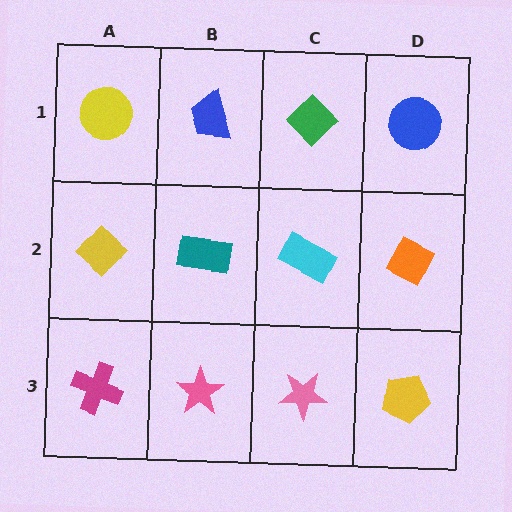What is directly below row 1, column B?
A teal rectangle.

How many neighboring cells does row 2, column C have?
4.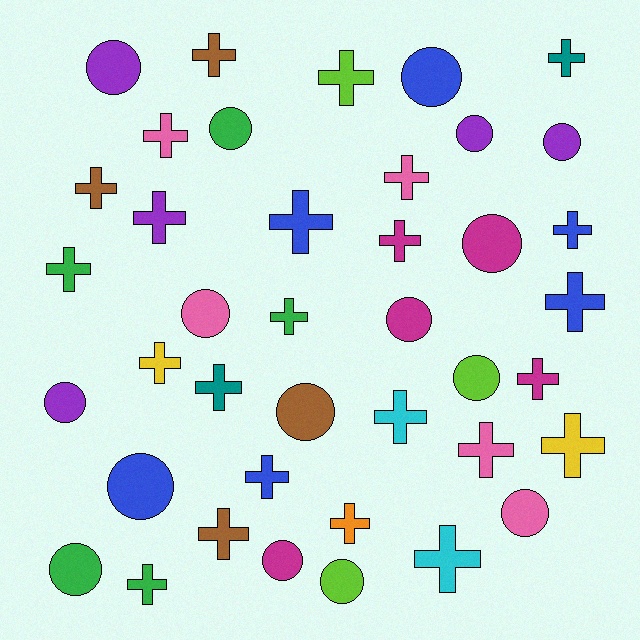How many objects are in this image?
There are 40 objects.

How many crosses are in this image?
There are 24 crosses.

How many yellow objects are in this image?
There are 2 yellow objects.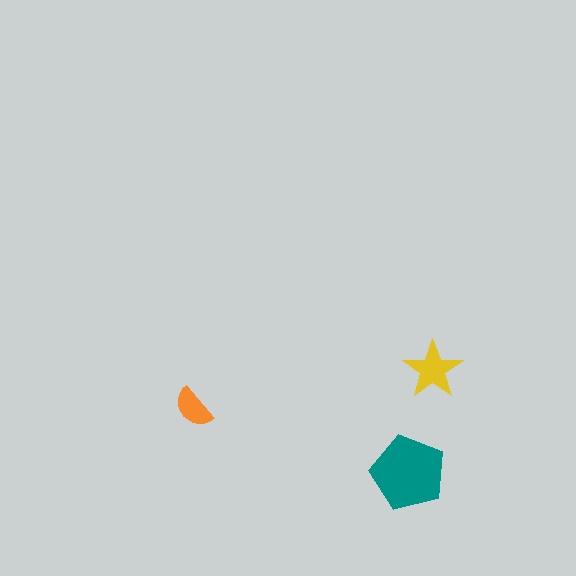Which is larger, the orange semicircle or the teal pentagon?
The teal pentagon.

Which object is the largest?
The teal pentagon.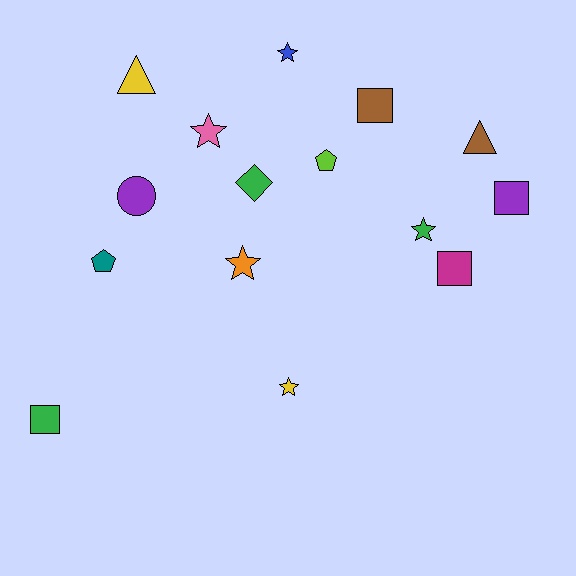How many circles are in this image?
There is 1 circle.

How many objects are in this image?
There are 15 objects.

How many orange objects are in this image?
There is 1 orange object.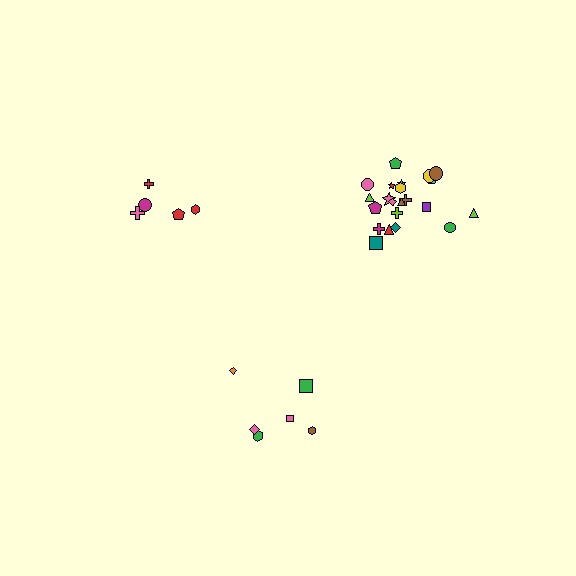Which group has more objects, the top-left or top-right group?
The top-right group.